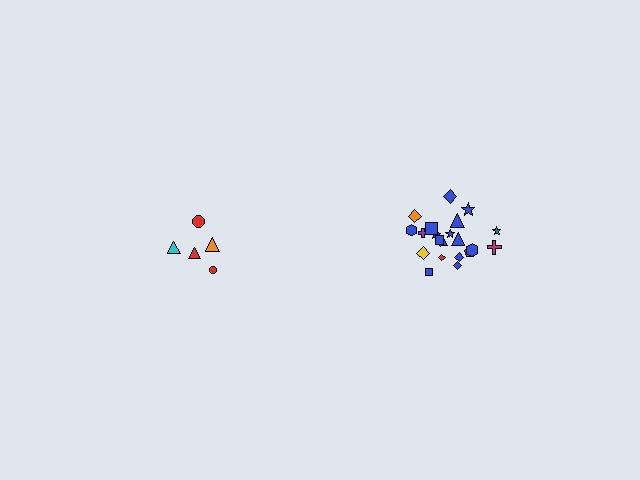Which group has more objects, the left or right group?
The right group.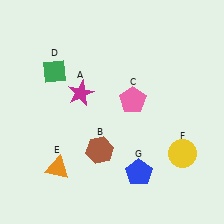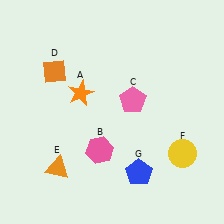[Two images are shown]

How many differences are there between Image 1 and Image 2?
There are 3 differences between the two images.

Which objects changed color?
A changed from magenta to orange. B changed from brown to pink. D changed from green to orange.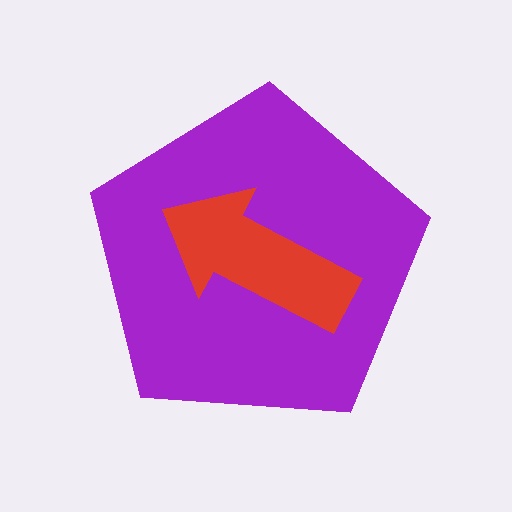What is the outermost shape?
The purple pentagon.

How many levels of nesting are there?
2.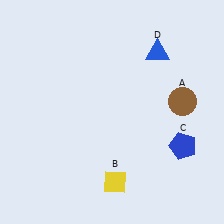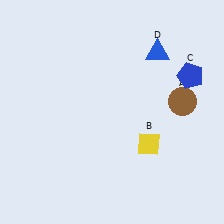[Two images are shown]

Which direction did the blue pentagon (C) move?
The blue pentagon (C) moved up.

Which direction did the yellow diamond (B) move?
The yellow diamond (B) moved up.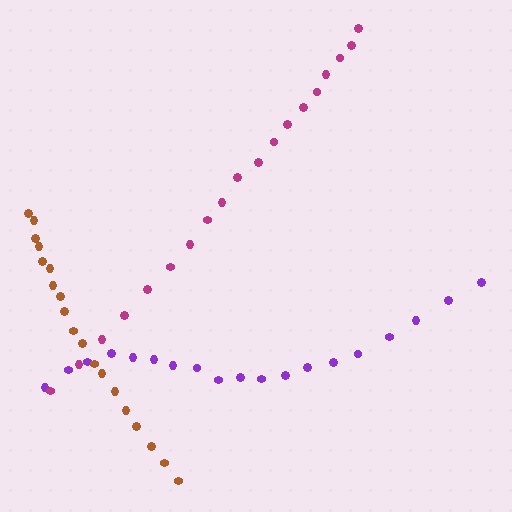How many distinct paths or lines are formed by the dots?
There are 3 distinct paths.